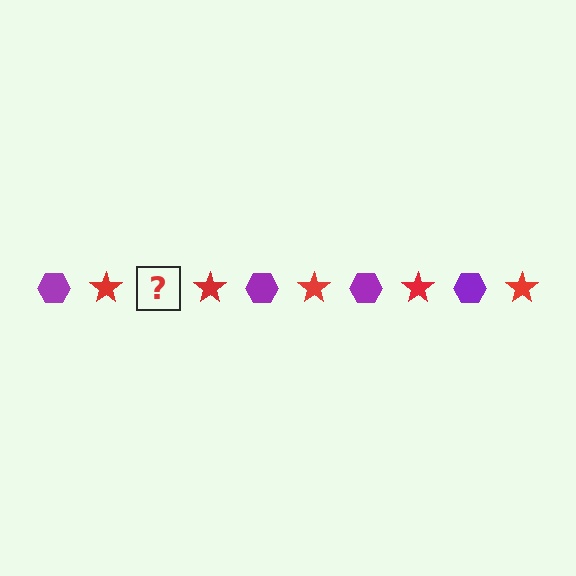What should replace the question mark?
The question mark should be replaced with a purple hexagon.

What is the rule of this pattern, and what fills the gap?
The rule is that the pattern alternates between purple hexagon and red star. The gap should be filled with a purple hexagon.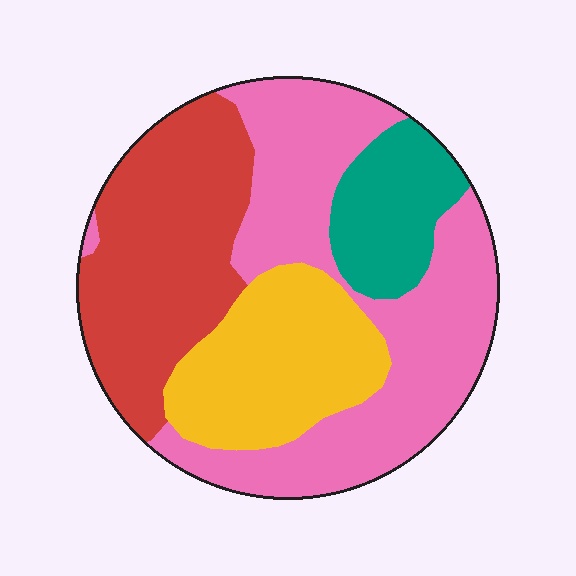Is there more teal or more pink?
Pink.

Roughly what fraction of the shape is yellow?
Yellow takes up less than a quarter of the shape.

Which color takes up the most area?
Pink, at roughly 40%.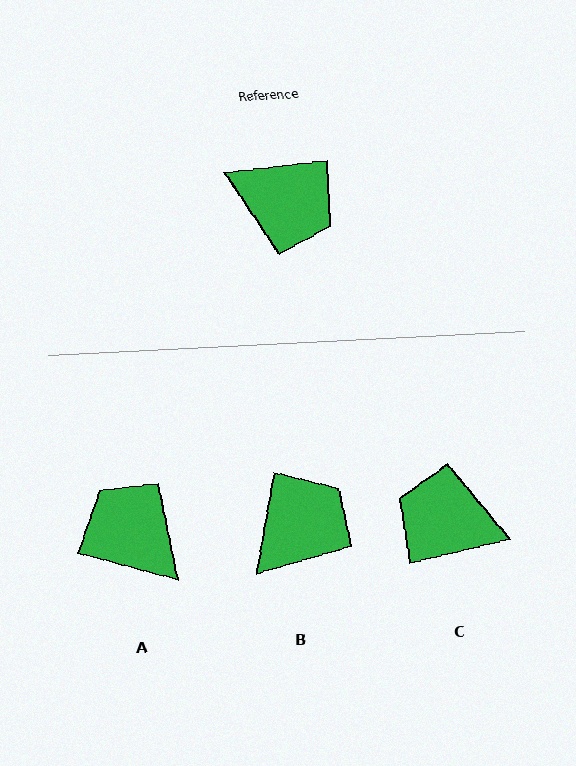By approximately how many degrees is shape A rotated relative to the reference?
Approximately 158 degrees counter-clockwise.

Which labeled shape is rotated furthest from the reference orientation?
C, about 174 degrees away.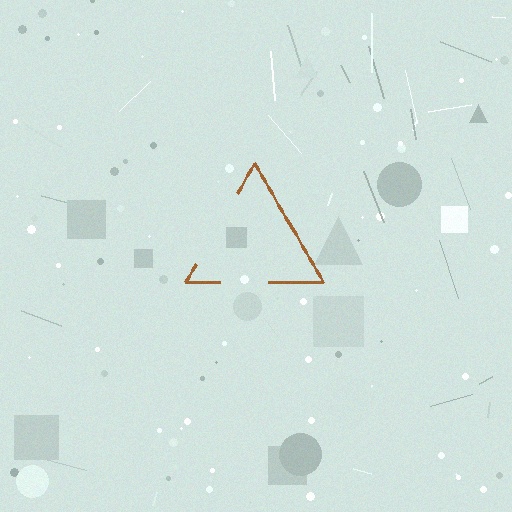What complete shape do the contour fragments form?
The contour fragments form a triangle.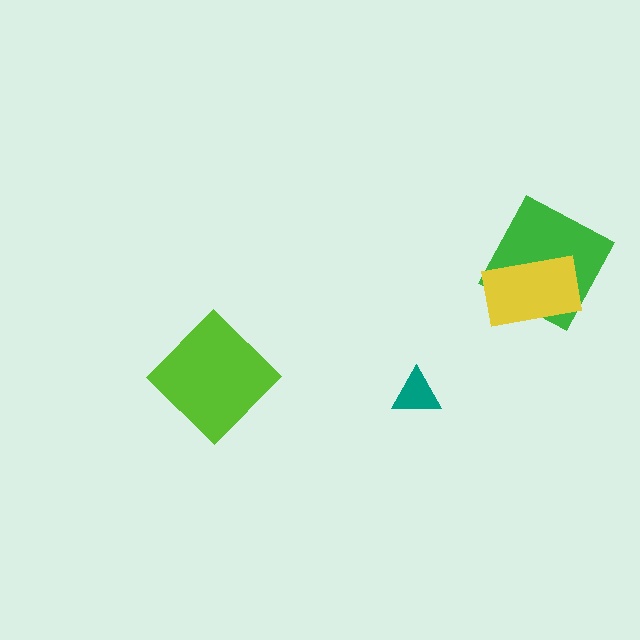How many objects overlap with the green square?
1 object overlaps with the green square.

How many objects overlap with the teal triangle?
0 objects overlap with the teal triangle.